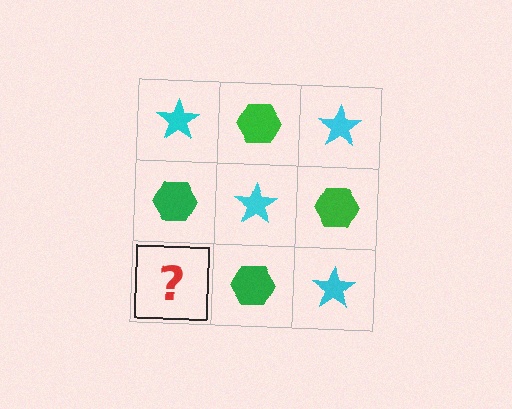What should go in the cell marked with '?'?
The missing cell should contain a cyan star.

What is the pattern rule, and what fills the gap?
The rule is that it alternates cyan star and green hexagon in a checkerboard pattern. The gap should be filled with a cyan star.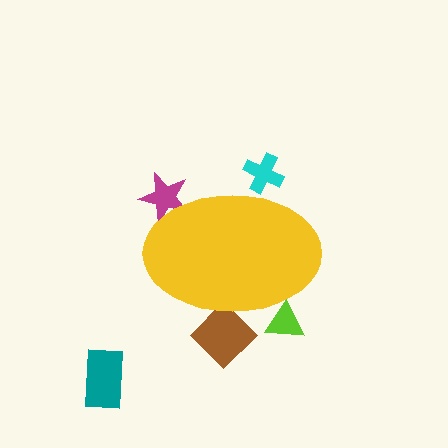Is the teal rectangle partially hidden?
No, the teal rectangle is fully visible.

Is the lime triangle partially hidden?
Yes, the lime triangle is partially hidden behind the yellow ellipse.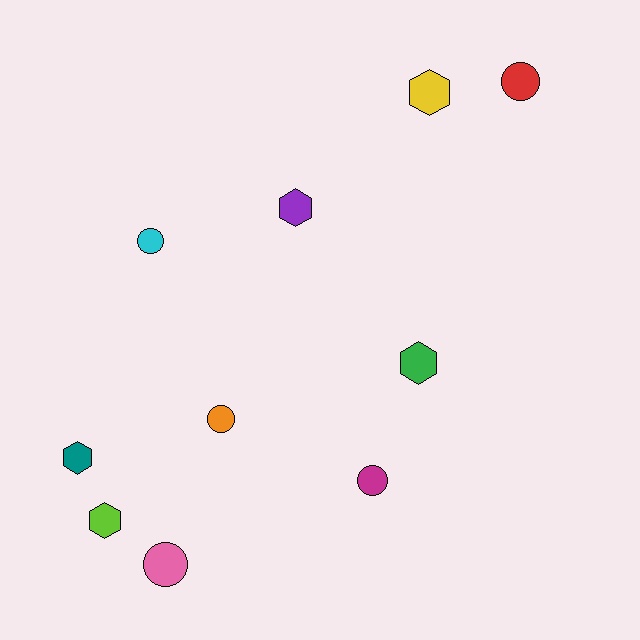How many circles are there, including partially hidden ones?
There are 5 circles.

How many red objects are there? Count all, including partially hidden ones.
There is 1 red object.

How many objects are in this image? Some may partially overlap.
There are 10 objects.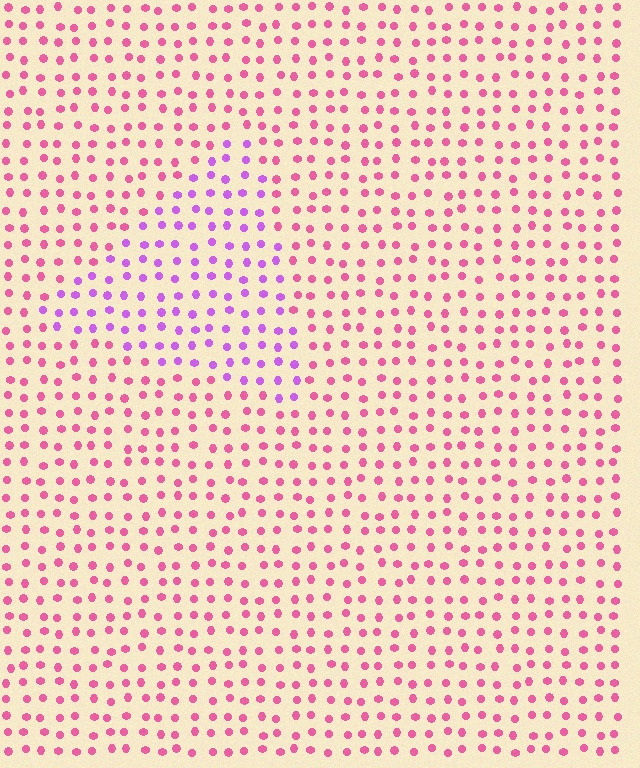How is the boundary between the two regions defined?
The boundary is defined purely by a slight shift in hue (about 44 degrees). Spacing, size, and orientation are identical on both sides.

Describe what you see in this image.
The image is filled with small pink elements in a uniform arrangement. A triangle-shaped region is visible where the elements are tinted to a slightly different hue, forming a subtle color boundary.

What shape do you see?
I see a triangle.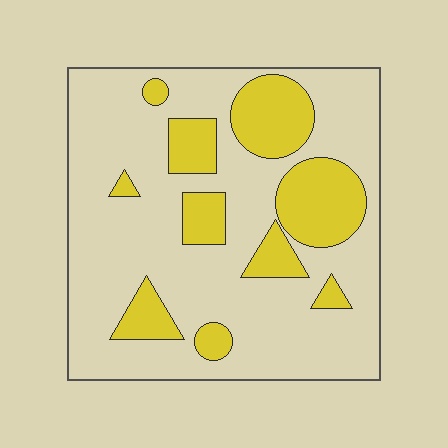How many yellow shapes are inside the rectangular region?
10.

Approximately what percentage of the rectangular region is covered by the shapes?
Approximately 25%.